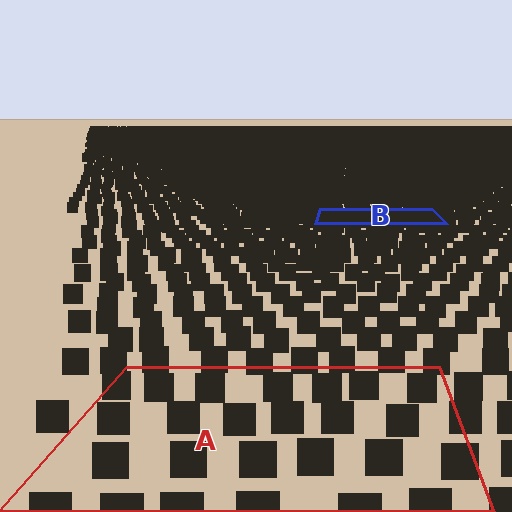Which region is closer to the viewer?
Region A is closer. The texture elements there are larger and more spread out.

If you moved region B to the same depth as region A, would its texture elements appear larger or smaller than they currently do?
They would appear larger. At a closer depth, the same texture elements are projected at a bigger on-screen size.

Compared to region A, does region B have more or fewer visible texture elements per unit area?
Region B has more texture elements per unit area — they are packed more densely because it is farther away.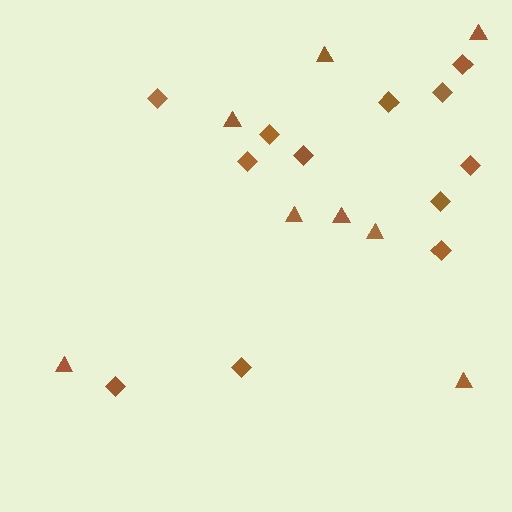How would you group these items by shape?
There are 2 groups: one group of triangles (8) and one group of diamonds (12).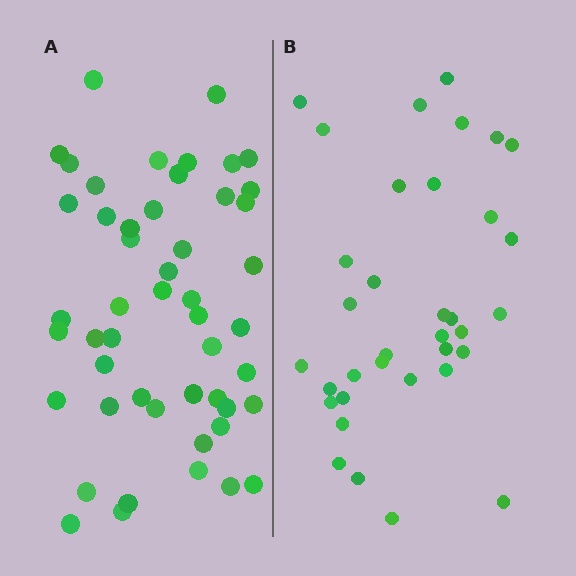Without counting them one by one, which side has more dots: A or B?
Region A (the left region) has more dots.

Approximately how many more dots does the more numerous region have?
Region A has approximately 15 more dots than region B.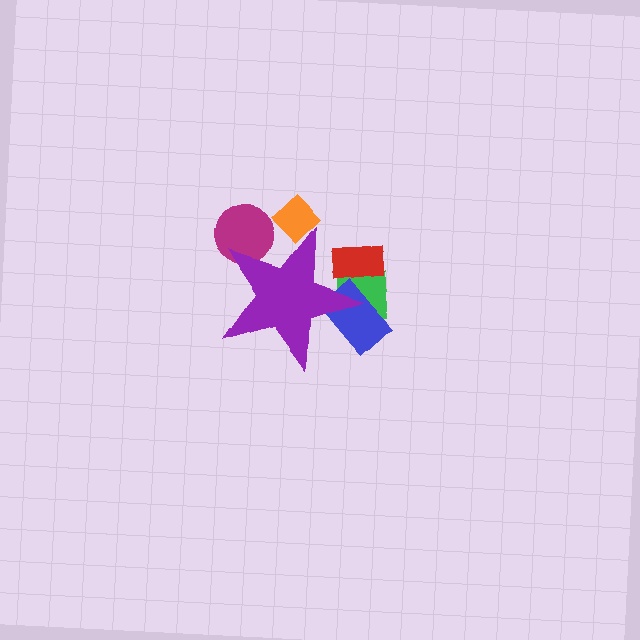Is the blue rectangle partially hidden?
Yes, the blue rectangle is partially hidden behind the purple star.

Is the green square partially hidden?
Yes, the green square is partially hidden behind the purple star.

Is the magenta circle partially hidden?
Yes, the magenta circle is partially hidden behind the purple star.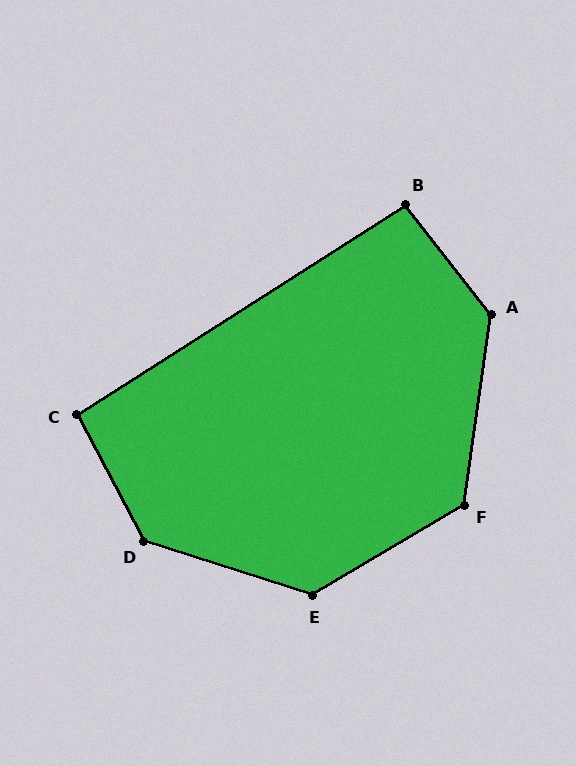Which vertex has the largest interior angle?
D, at approximately 136 degrees.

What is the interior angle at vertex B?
Approximately 95 degrees (approximately right).